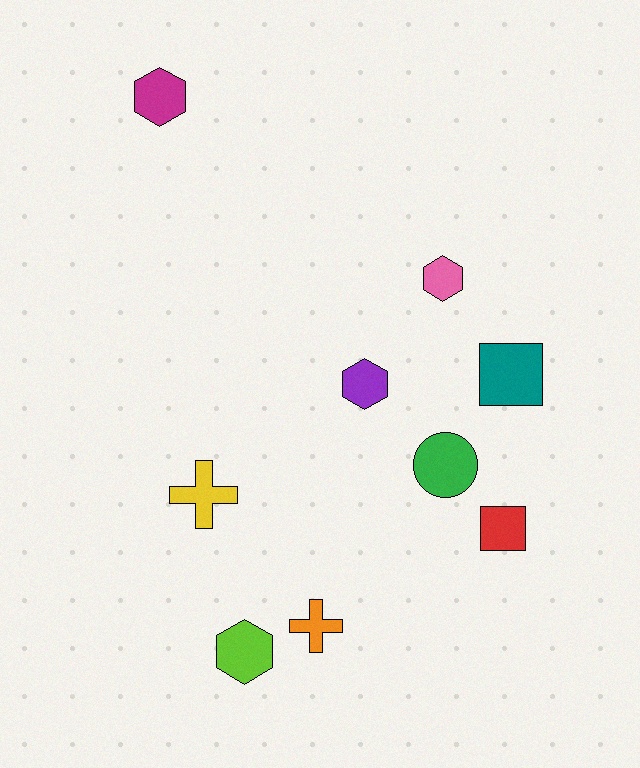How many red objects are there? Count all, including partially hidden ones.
There is 1 red object.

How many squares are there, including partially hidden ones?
There are 2 squares.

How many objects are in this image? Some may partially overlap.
There are 9 objects.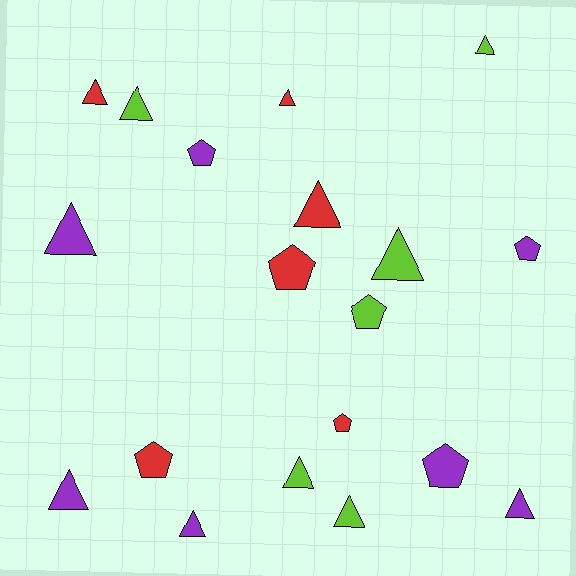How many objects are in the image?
There are 19 objects.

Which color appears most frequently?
Purple, with 7 objects.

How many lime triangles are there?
There are 5 lime triangles.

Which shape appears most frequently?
Triangle, with 12 objects.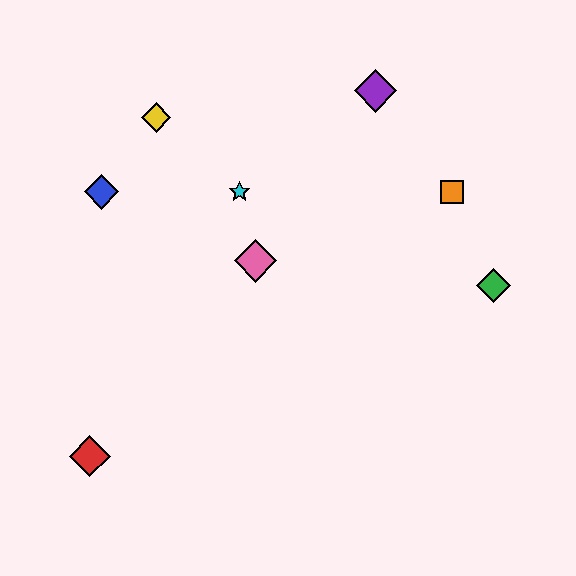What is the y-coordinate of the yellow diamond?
The yellow diamond is at y≈118.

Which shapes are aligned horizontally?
The blue diamond, the orange square, the cyan star are aligned horizontally.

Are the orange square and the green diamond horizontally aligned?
No, the orange square is at y≈192 and the green diamond is at y≈285.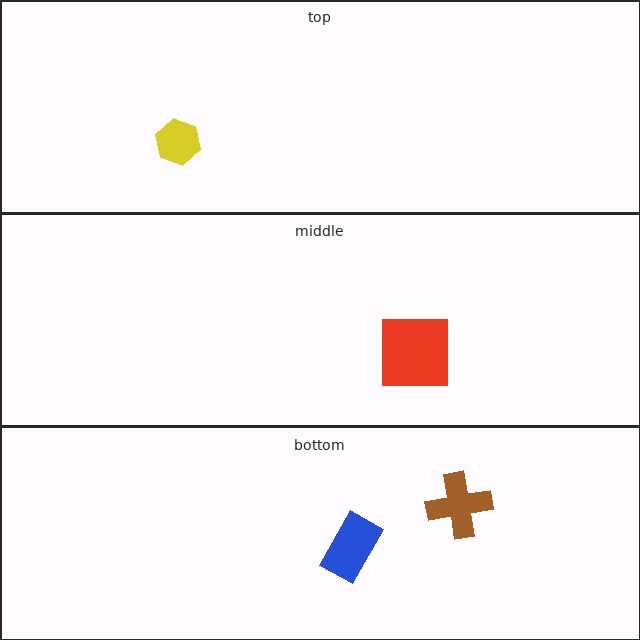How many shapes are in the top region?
1.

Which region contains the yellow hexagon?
The top region.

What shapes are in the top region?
The yellow hexagon.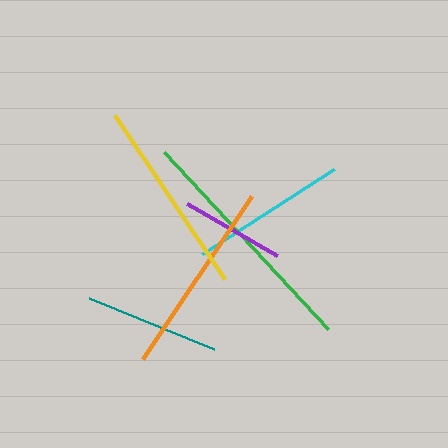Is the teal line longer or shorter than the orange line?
The orange line is longer than the teal line.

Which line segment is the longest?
The green line is the longest at approximately 242 pixels.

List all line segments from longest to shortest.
From longest to shortest: green, yellow, orange, cyan, teal, purple.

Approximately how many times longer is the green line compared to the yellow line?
The green line is approximately 1.2 times the length of the yellow line.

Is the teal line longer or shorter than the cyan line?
The cyan line is longer than the teal line.